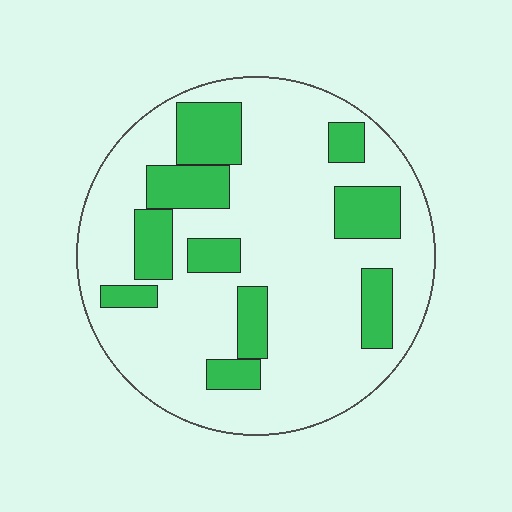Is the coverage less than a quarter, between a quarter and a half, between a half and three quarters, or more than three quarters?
Between a quarter and a half.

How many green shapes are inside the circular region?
10.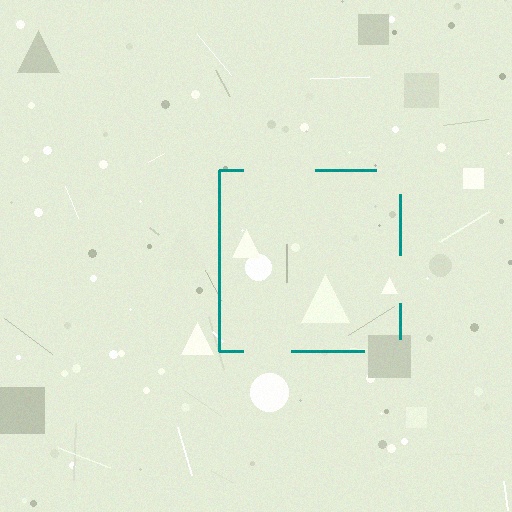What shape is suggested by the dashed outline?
The dashed outline suggests a square.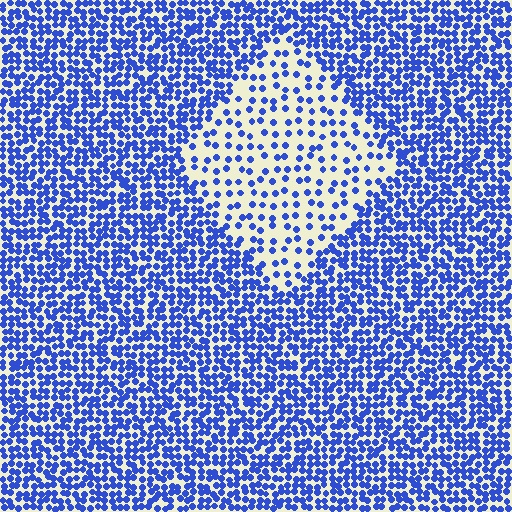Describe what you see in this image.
The image contains small blue elements arranged at two different densities. A diamond-shaped region is visible where the elements are less densely packed than the surrounding area.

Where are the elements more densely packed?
The elements are more densely packed outside the diamond boundary.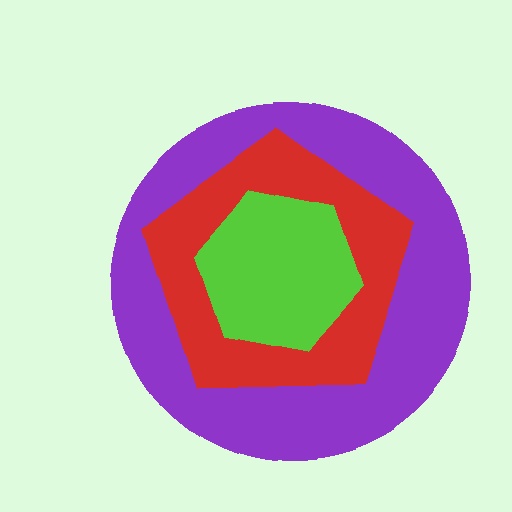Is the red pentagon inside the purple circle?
Yes.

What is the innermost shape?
The lime hexagon.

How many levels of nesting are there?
3.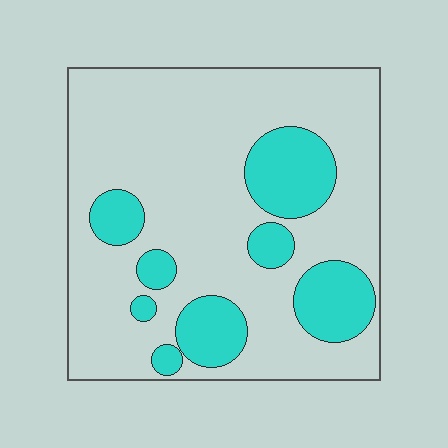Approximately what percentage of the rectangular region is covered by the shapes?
Approximately 25%.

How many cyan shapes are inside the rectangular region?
8.